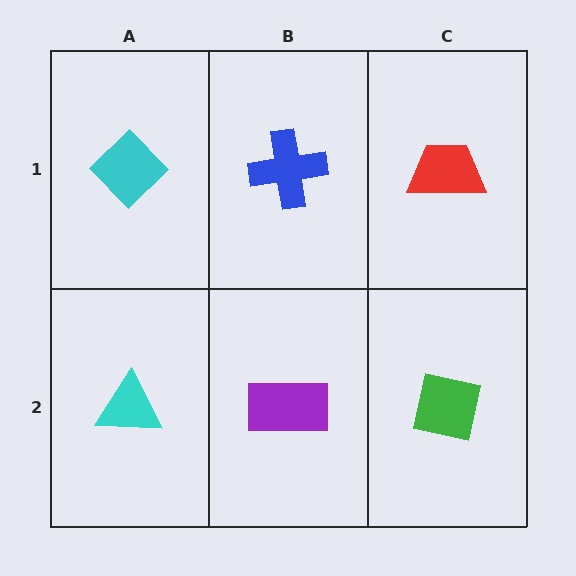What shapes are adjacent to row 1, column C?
A green square (row 2, column C), a blue cross (row 1, column B).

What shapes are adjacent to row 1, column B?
A purple rectangle (row 2, column B), a cyan diamond (row 1, column A), a red trapezoid (row 1, column C).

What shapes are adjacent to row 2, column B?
A blue cross (row 1, column B), a cyan triangle (row 2, column A), a green square (row 2, column C).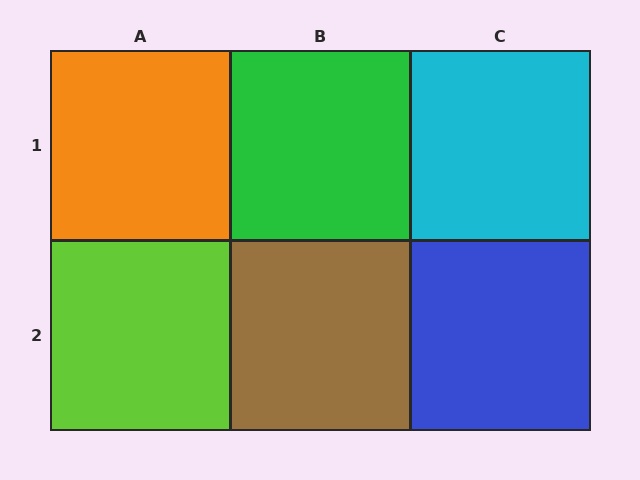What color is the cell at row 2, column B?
Brown.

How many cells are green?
1 cell is green.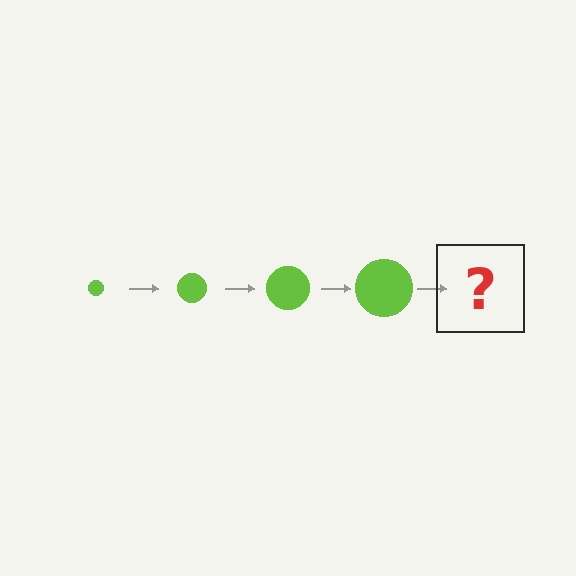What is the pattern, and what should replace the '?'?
The pattern is that the circle gets progressively larger each step. The '?' should be a lime circle, larger than the previous one.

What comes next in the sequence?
The next element should be a lime circle, larger than the previous one.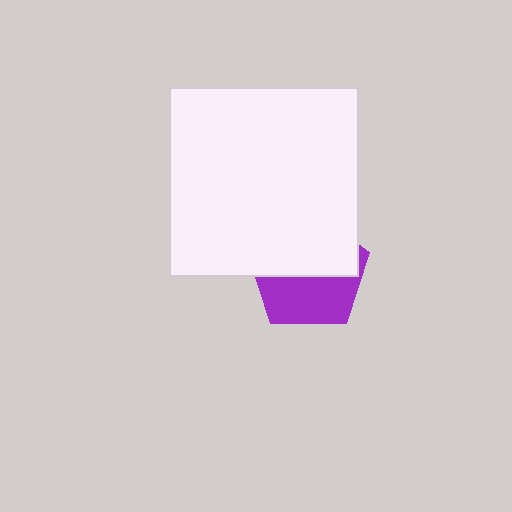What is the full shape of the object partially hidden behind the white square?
The partially hidden object is a purple pentagon.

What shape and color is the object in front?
The object in front is a white square.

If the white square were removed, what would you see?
You would see the complete purple pentagon.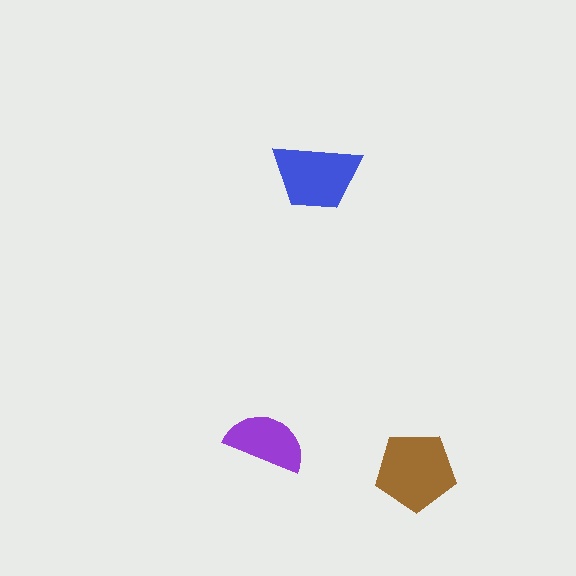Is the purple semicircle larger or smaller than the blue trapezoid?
Smaller.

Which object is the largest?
The brown pentagon.